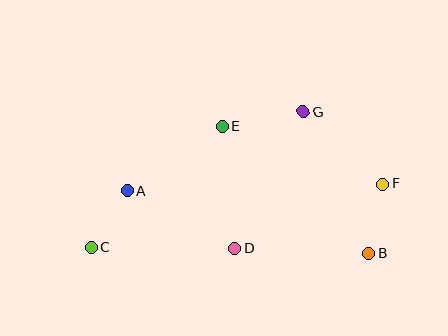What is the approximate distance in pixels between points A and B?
The distance between A and B is approximately 249 pixels.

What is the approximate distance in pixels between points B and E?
The distance between B and E is approximately 194 pixels.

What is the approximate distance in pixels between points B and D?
The distance between B and D is approximately 134 pixels.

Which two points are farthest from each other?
Points C and F are farthest from each other.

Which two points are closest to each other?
Points A and C are closest to each other.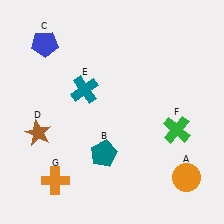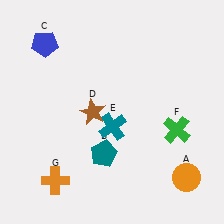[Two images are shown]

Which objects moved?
The objects that moved are: the brown star (D), the teal cross (E).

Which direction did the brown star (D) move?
The brown star (D) moved right.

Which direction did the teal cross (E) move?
The teal cross (E) moved down.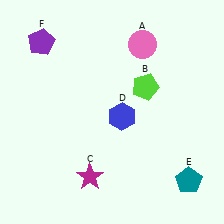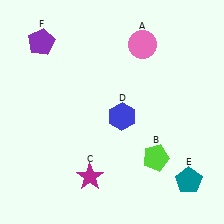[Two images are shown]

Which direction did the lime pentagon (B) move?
The lime pentagon (B) moved down.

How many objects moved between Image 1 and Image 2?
1 object moved between the two images.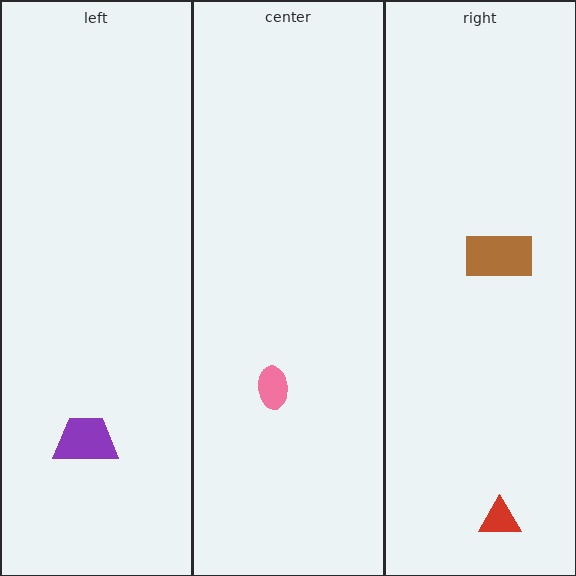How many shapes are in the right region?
2.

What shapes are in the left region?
The purple trapezoid.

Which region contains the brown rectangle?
The right region.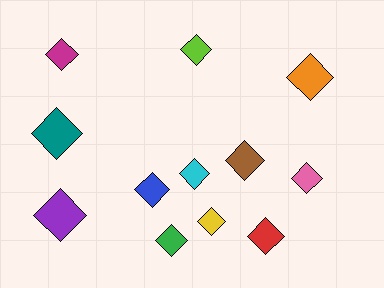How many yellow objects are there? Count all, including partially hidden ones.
There is 1 yellow object.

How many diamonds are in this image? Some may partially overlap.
There are 12 diamonds.